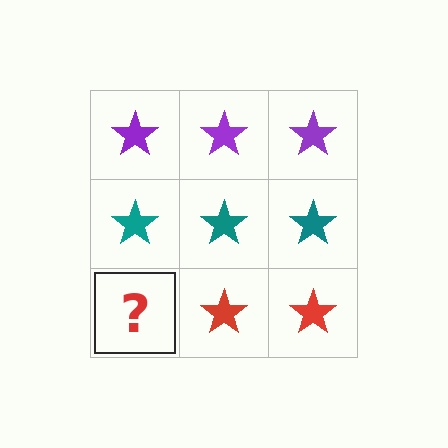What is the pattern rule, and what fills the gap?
The rule is that each row has a consistent color. The gap should be filled with a red star.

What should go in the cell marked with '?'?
The missing cell should contain a red star.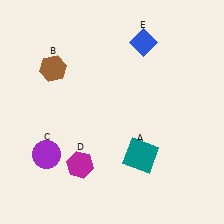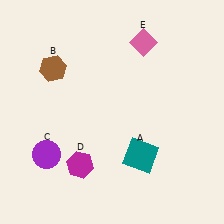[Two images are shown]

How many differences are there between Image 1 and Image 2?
There is 1 difference between the two images.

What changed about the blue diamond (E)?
In Image 1, E is blue. In Image 2, it changed to pink.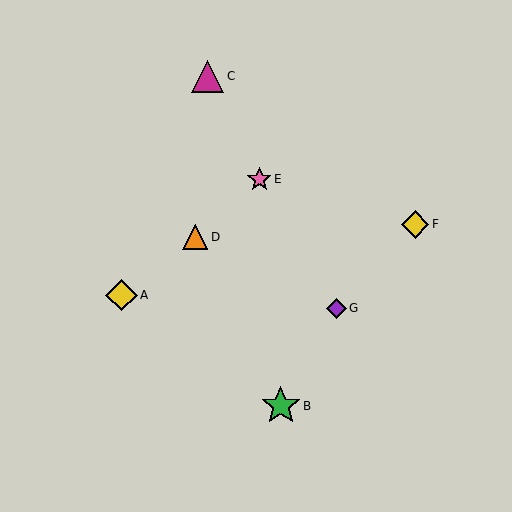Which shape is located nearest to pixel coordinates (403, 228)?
The yellow diamond (labeled F) at (415, 224) is nearest to that location.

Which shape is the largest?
The green star (labeled B) is the largest.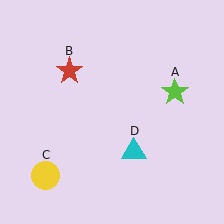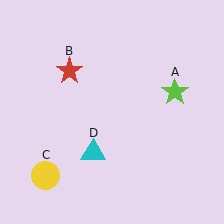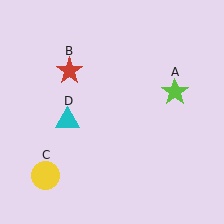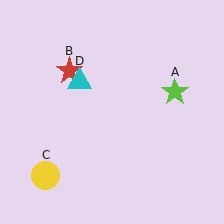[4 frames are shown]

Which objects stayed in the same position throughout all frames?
Lime star (object A) and red star (object B) and yellow circle (object C) remained stationary.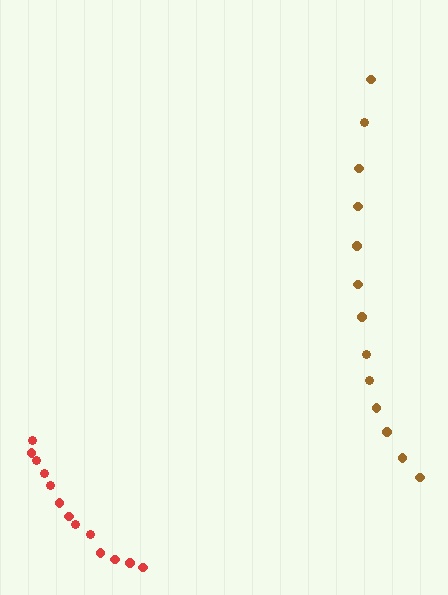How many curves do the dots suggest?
There are 2 distinct paths.